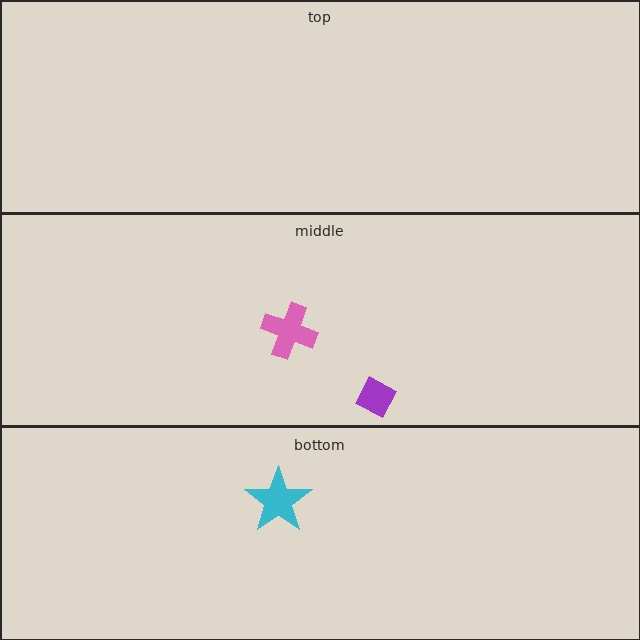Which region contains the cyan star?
The bottom region.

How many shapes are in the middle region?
2.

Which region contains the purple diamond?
The middle region.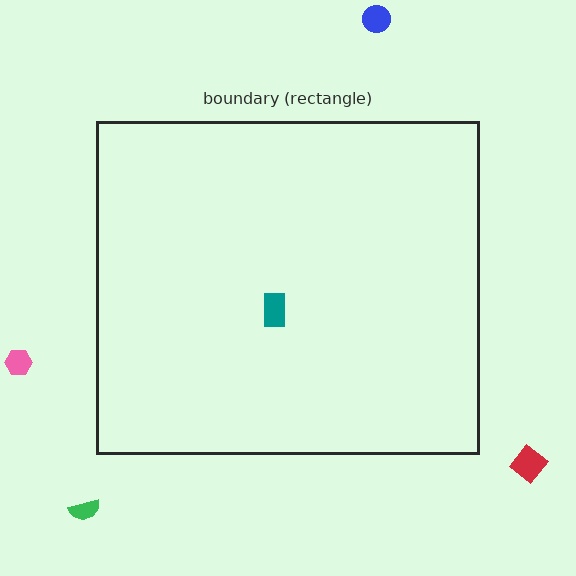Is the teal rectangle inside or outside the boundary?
Inside.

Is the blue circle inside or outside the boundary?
Outside.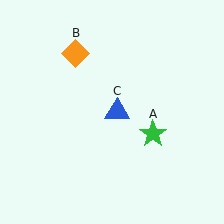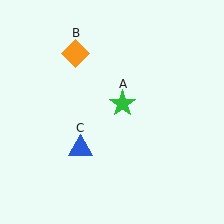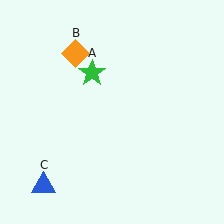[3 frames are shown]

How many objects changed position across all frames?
2 objects changed position: green star (object A), blue triangle (object C).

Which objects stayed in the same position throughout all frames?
Orange diamond (object B) remained stationary.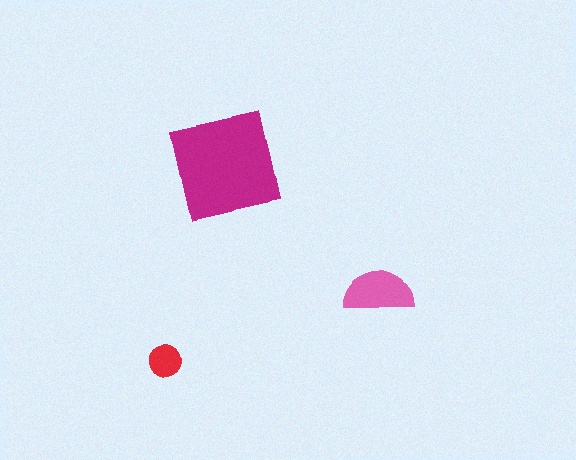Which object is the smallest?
The red circle.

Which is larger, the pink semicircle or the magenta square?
The magenta square.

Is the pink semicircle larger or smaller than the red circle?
Larger.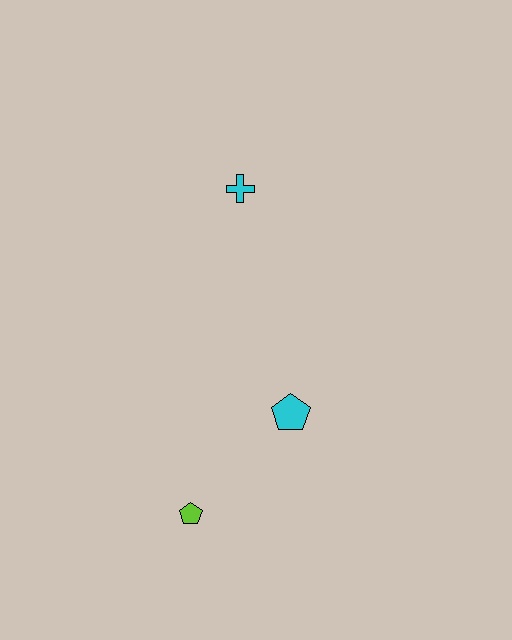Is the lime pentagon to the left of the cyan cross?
Yes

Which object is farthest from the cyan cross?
The lime pentagon is farthest from the cyan cross.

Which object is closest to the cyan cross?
The cyan pentagon is closest to the cyan cross.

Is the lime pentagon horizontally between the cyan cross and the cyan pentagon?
No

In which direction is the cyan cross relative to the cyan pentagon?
The cyan cross is above the cyan pentagon.